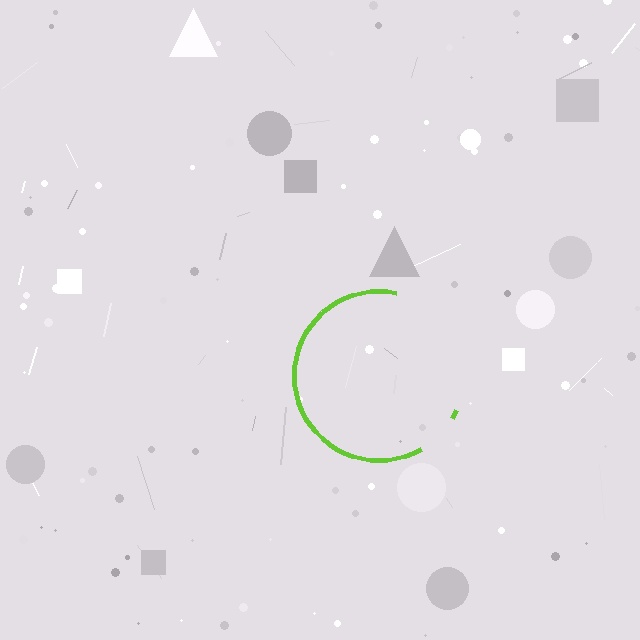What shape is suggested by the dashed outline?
The dashed outline suggests a circle.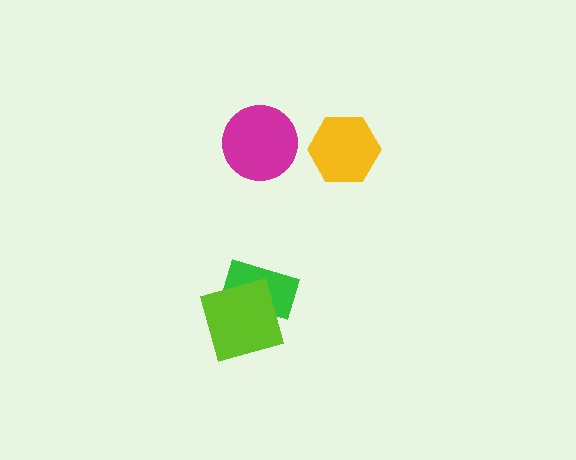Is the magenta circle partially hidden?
No, no other shape covers it.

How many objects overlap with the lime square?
1 object overlaps with the lime square.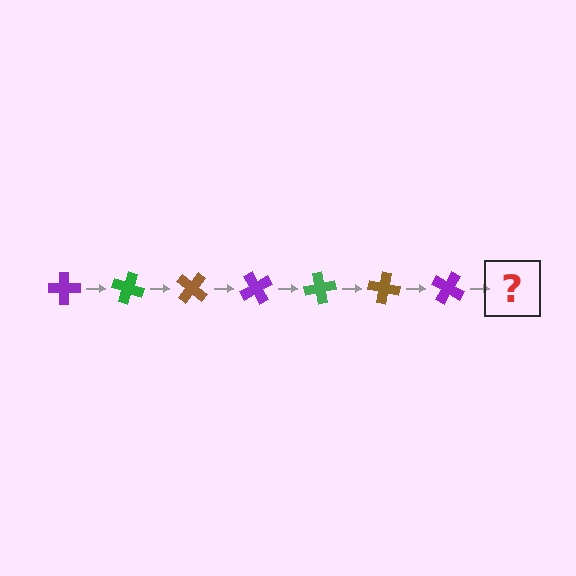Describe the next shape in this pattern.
It should be a green cross, rotated 140 degrees from the start.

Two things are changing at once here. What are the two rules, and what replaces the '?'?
The two rules are that it rotates 20 degrees each step and the color cycles through purple, green, and brown. The '?' should be a green cross, rotated 140 degrees from the start.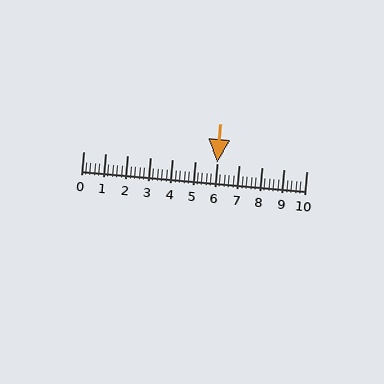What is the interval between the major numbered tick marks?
The major tick marks are spaced 1 units apart.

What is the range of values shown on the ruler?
The ruler shows values from 0 to 10.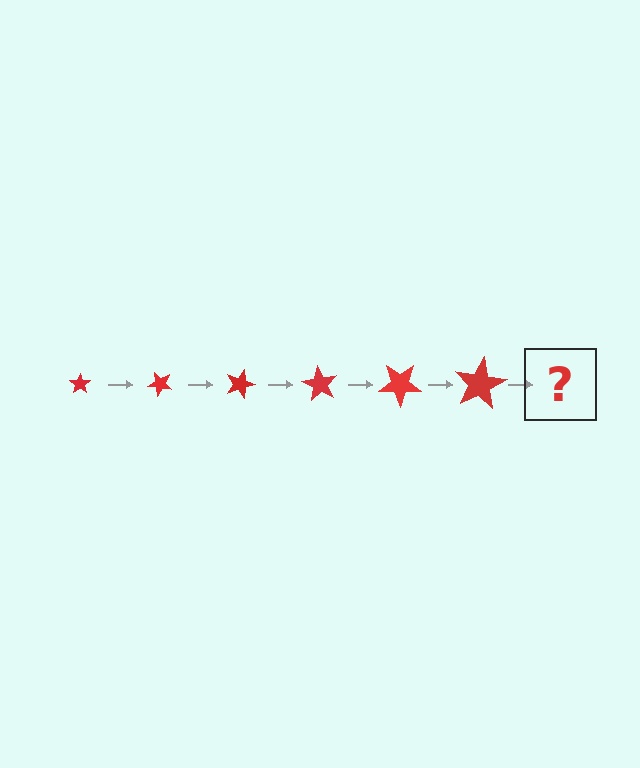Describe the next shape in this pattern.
It should be a star, larger than the previous one and rotated 270 degrees from the start.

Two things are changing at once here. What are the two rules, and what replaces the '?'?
The two rules are that the star grows larger each step and it rotates 45 degrees each step. The '?' should be a star, larger than the previous one and rotated 270 degrees from the start.